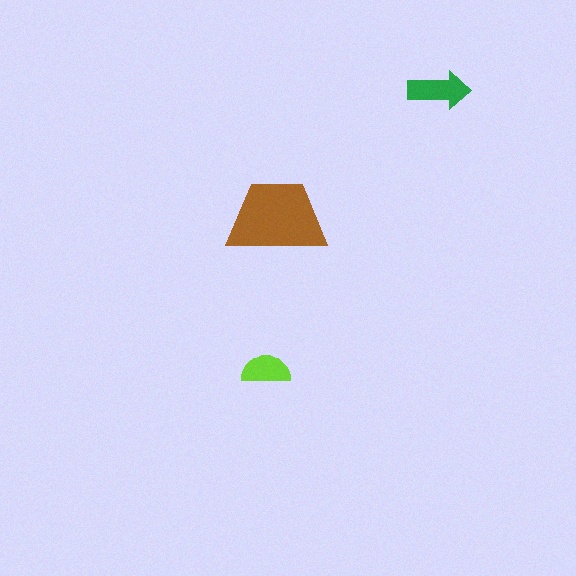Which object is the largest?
The brown trapezoid.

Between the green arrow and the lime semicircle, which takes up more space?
The green arrow.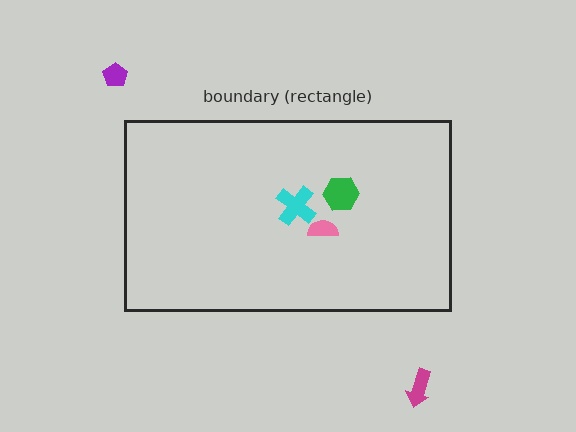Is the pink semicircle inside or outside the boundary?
Inside.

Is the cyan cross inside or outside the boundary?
Inside.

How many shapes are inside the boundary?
3 inside, 2 outside.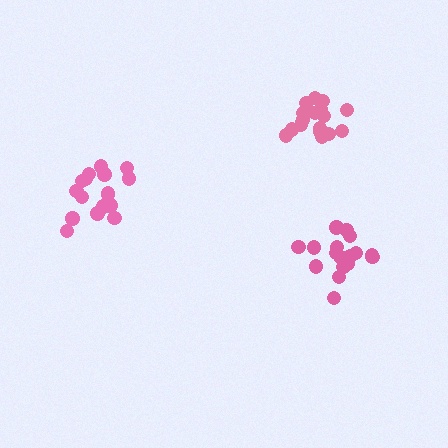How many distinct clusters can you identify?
There are 3 distinct clusters.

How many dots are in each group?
Group 1: 18 dots, Group 2: 18 dots, Group 3: 17 dots (53 total).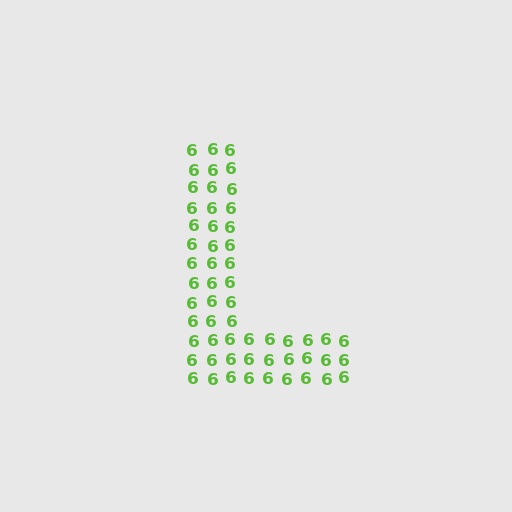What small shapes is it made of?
It is made of small digit 6's.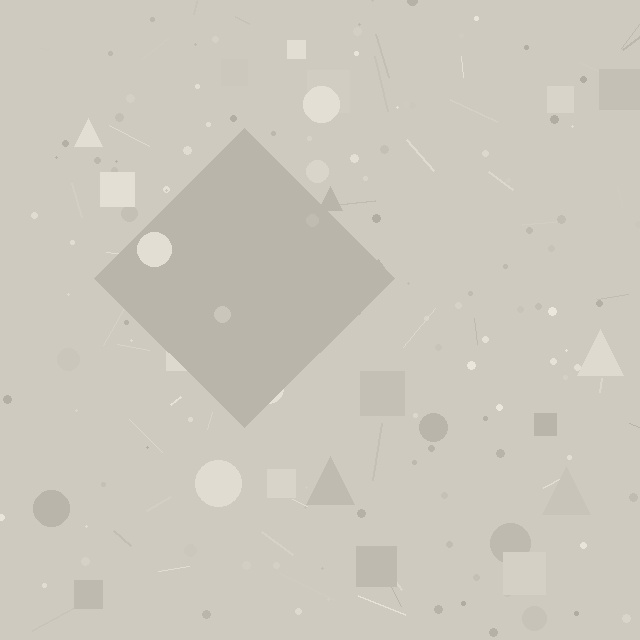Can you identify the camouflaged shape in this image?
The camouflaged shape is a diamond.